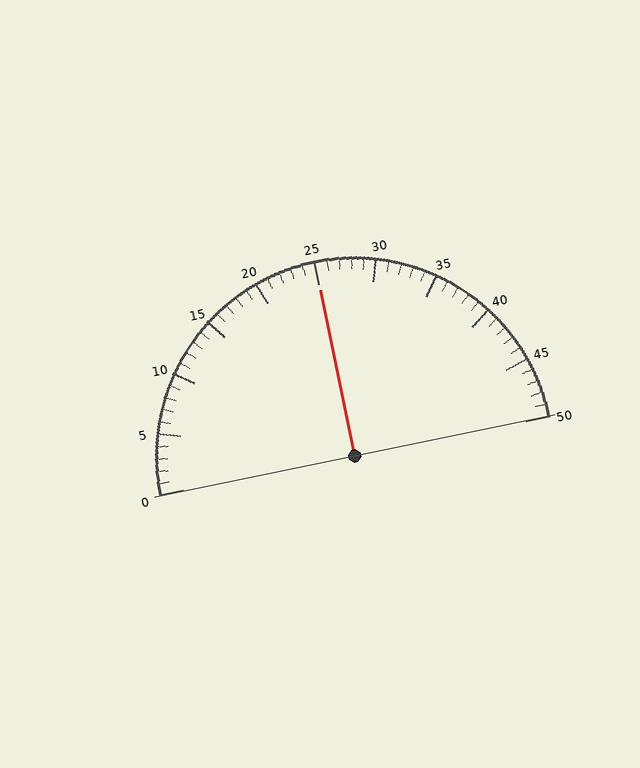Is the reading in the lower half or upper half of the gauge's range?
The reading is in the upper half of the range (0 to 50).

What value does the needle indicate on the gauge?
The needle indicates approximately 25.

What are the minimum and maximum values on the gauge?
The gauge ranges from 0 to 50.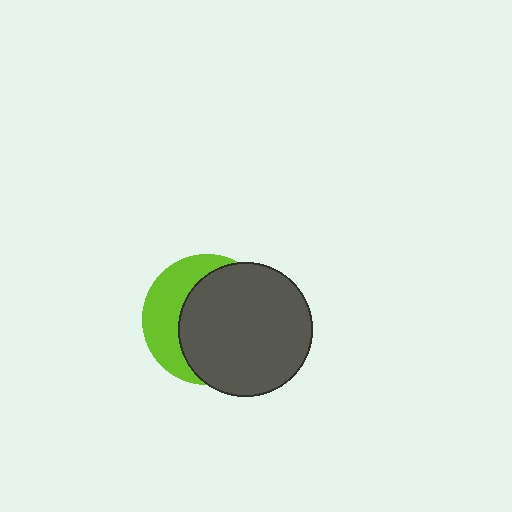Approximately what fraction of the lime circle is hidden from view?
Roughly 64% of the lime circle is hidden behind the dark gray circle.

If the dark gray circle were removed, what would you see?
You would see the complete lime circle.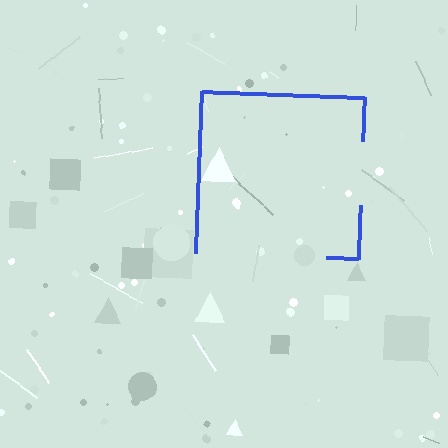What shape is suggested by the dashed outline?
The dashed outline suggests a square.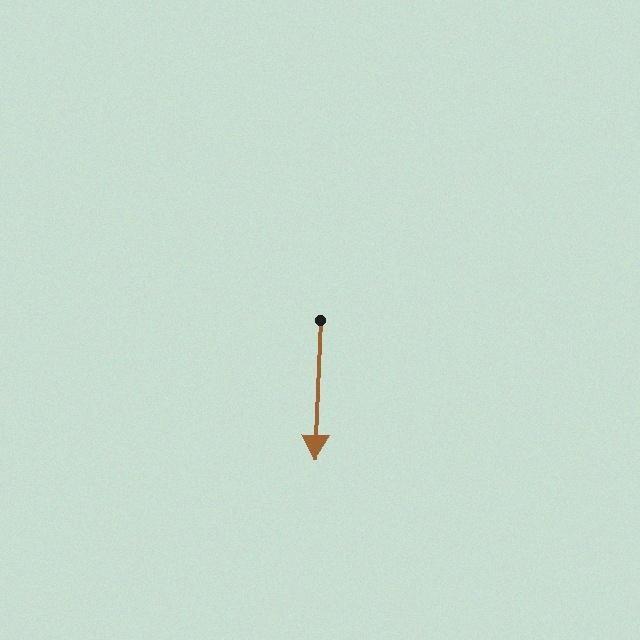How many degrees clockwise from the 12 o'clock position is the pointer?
Approximately 182 degrees.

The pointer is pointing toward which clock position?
Roughly 6 o'clock.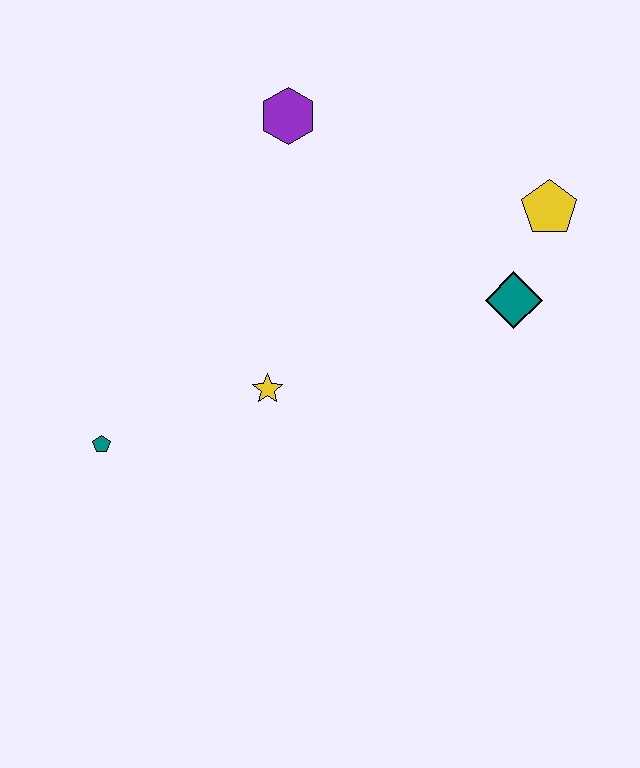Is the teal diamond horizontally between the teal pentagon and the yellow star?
No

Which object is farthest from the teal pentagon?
The yellow pentagon is farthest from the teal pentagon.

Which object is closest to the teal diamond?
The yellow pentagon is closest to the teal diamond.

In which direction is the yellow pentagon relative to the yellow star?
The yellow pentagon is to the right of the yellow star.